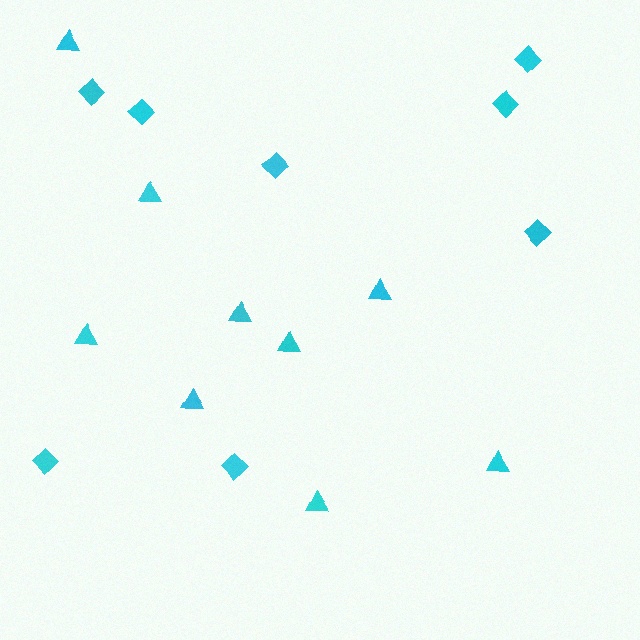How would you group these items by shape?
There are 2 groups: one group of diamonds (8) and one group of triangles (9).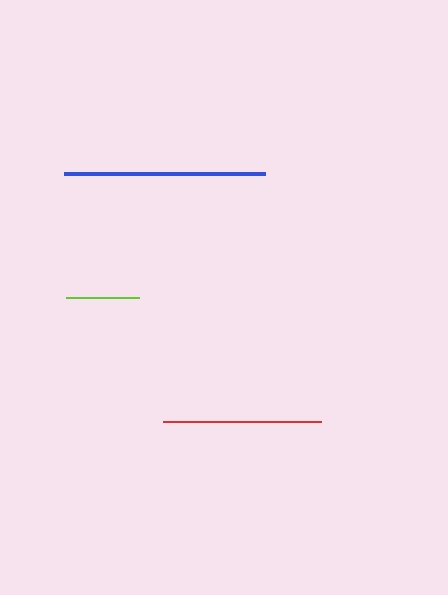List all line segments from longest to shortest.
From longest to shortest: blue, red, lime.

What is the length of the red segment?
The red segment is approximately 158 pixels long.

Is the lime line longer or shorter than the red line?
The red line is longer than the lime line.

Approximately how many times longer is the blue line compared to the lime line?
The blue line is approximately 2.7 times the length of the lime line.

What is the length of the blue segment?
The blue segment is approximately 201 pixels long.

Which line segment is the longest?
The blue line is the longest at approximately 201 pixels.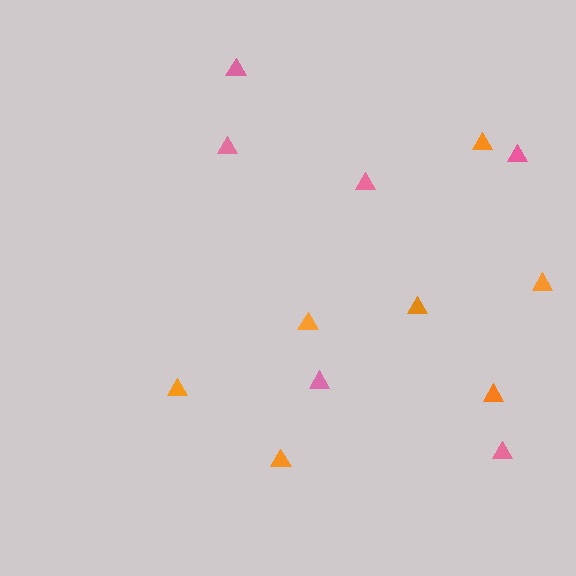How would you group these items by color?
There are 2 groups: one group of orange triangles (7) and one group of pink triangles (6).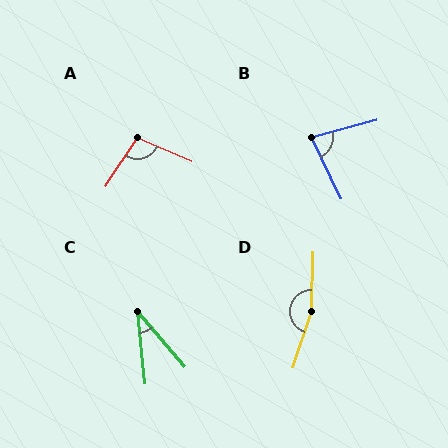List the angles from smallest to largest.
C (35°), B (80°), A (100°), D (163°).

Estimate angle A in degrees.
Approximately 100 degrees.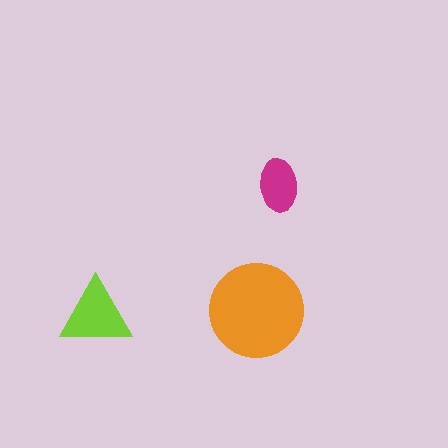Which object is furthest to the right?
The magenta ellipse is rightmost.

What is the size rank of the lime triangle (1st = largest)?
2nd.